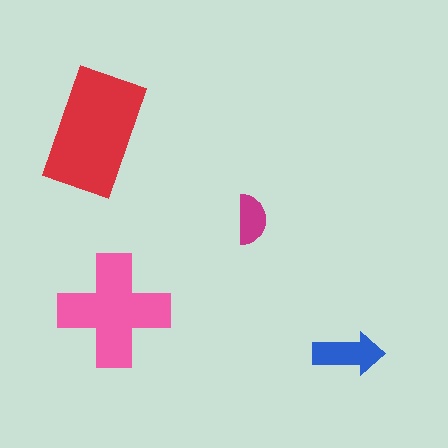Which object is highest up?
The red rectangle is topmost.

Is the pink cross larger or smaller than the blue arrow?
Larger.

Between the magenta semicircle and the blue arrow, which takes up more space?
The blue arrow.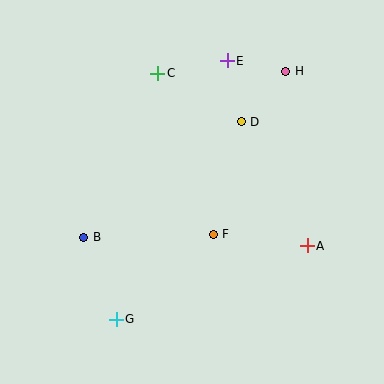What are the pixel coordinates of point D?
Point D is at (241, 122).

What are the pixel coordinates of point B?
Point B is at (84, 237).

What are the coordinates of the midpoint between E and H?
The midpoint between E and H is at (257, 66).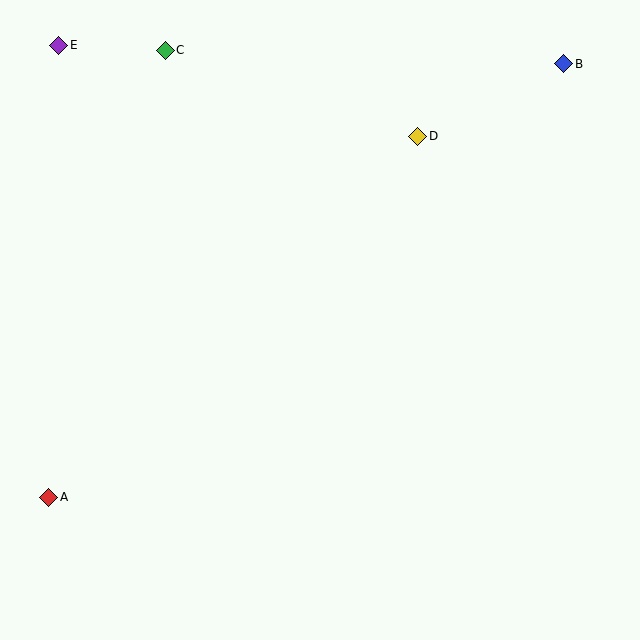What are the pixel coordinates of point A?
Point A is at (49, 497).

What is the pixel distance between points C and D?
The distance between C and D is 267 pixels.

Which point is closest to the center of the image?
Point D at (418, 136) is closest to the center.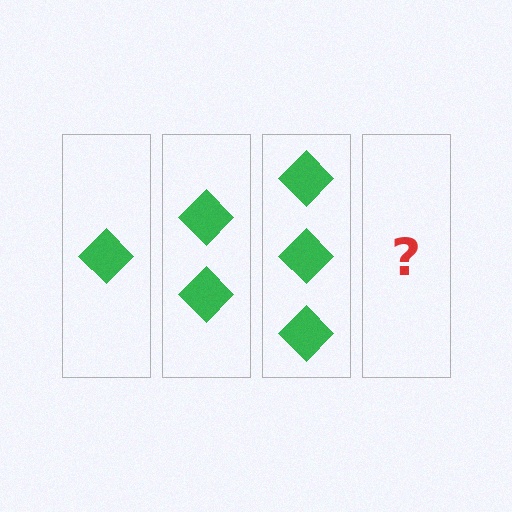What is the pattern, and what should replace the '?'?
The pattern is that each step adds one more diamond. The '?' should be 4 diamonds.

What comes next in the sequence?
The next element should be 4 diamonds.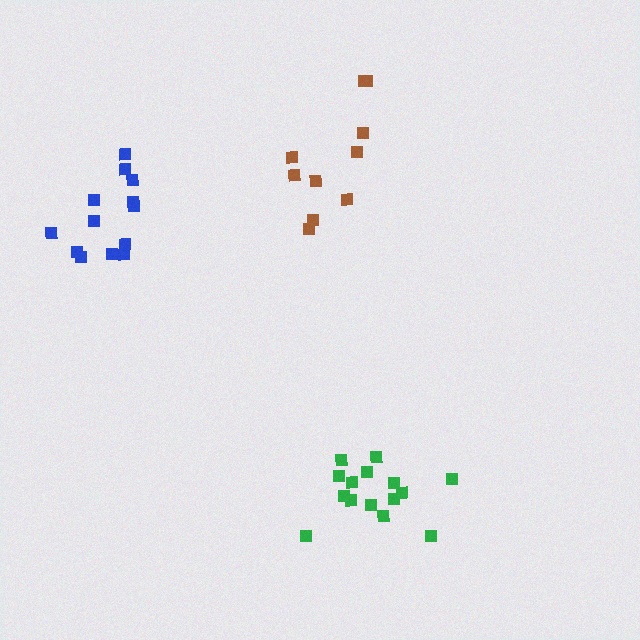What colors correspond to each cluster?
The clusters are colored: blue, green, brown.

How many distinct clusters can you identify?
There are 3 distinct clusters.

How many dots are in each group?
Group 1: 13 dots, Group 2: 15 dots, Group 3: 10 dots (38 total).